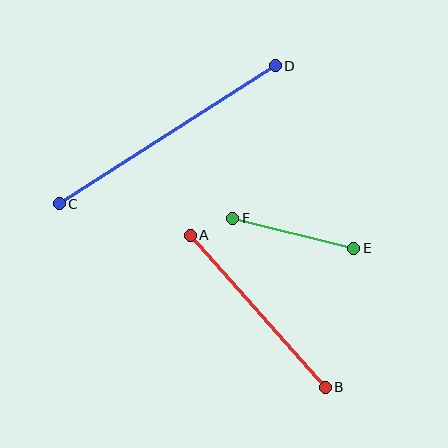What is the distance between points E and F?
The distance is approximately 125 pixels.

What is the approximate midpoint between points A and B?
The midpoint is at approximately (258, 311) pixels.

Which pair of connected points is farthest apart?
Points C and D are farthest apart.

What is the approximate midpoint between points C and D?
The midpoint is at approximately (167, 135) pixels.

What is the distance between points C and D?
The distance is approximately 256 pixels.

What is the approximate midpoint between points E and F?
The midpoint is at approximately (293, 233) pixels.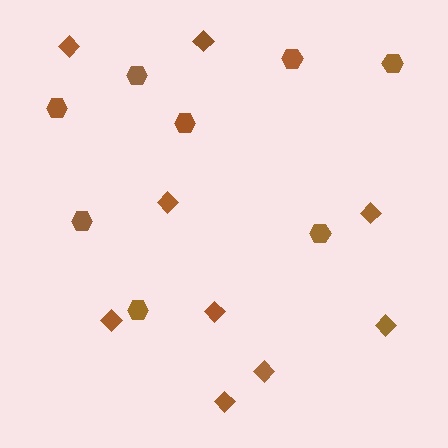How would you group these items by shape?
There are 2 groups: one group of diamonds (9) and one group of hexagons (8).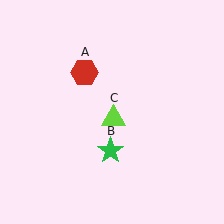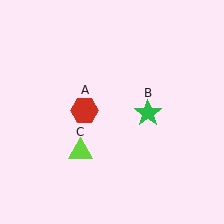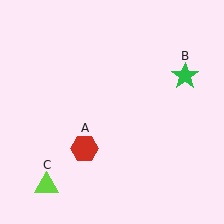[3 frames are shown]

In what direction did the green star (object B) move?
The green star (object B) moved up and to the right.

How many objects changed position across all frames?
3 objects changed position: red hexagon (object A), green star (object B), lime triangle (object C).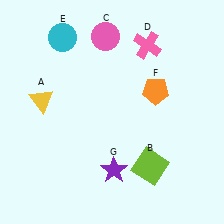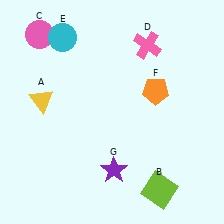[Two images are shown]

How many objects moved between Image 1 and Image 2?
2 objects moved between the two images.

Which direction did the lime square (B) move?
The lime square (B) moved down.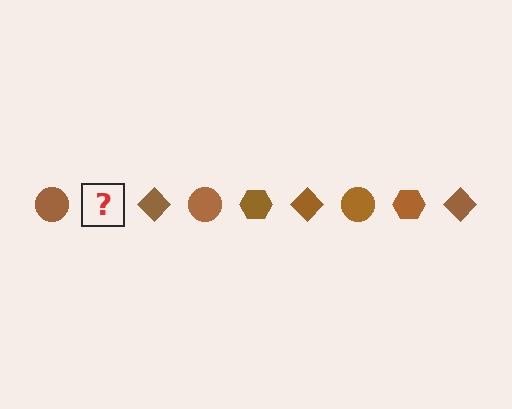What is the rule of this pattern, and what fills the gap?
The rule is that the pattern cycles through circle, hexagon, diamond shapes in brown. The gap should be filled with a brown hexagon.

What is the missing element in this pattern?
The missing element is a brown hexagon.